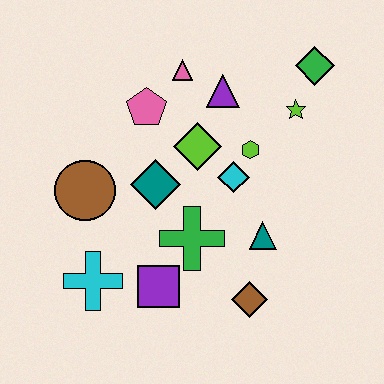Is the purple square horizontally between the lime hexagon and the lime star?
No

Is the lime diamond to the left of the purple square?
No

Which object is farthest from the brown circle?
The green diamond is farthest from the brown circle.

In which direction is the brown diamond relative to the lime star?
The brown diamond is below the lime star.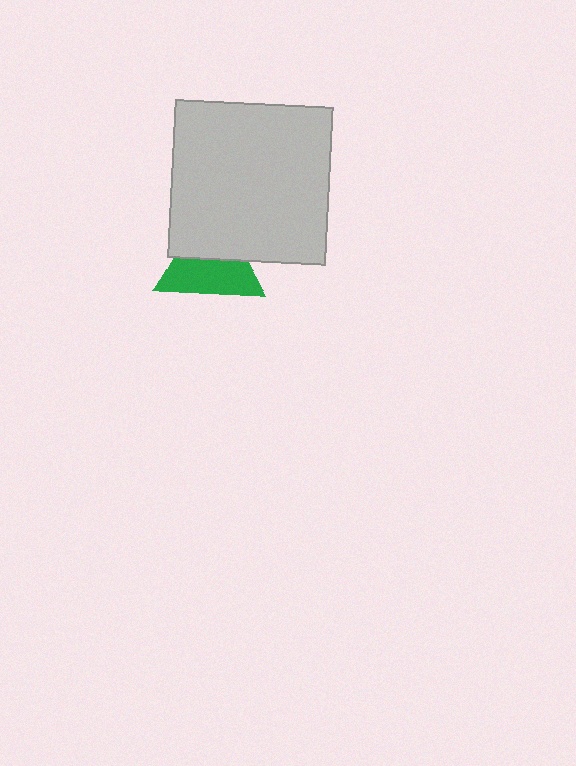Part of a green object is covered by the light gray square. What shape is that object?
It is a triangle.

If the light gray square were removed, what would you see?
You would see the complete green triangle.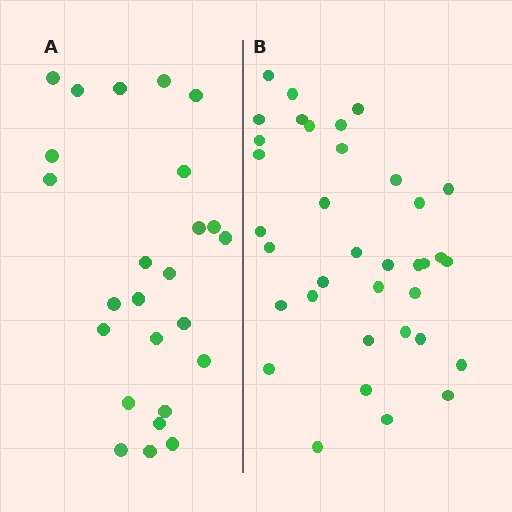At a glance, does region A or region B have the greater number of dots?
Region B (the right region) has more dots.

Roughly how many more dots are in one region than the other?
Region B has roughly 12 or so more dots than region A.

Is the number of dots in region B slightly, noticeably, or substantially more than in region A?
Region B has noticeably more, but not dramatically so. The ratio is roughly 1.4 to 1.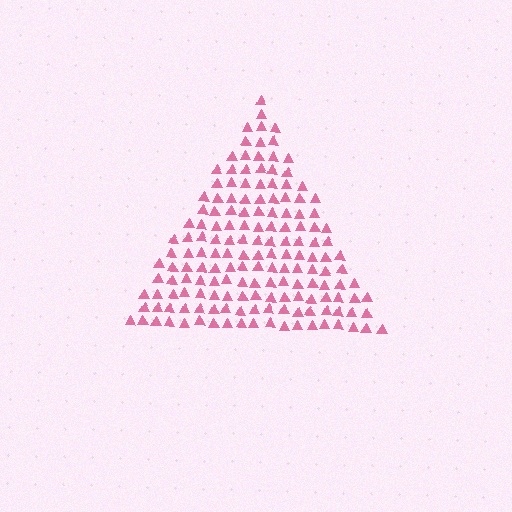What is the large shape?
The large shape is a triangle.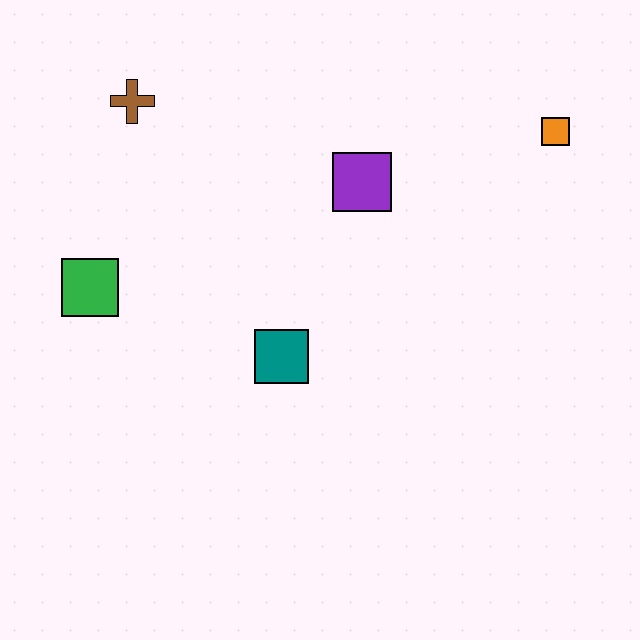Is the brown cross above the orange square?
Yes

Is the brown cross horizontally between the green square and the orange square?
Yes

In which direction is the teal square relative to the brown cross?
The teal square is below the brown cross.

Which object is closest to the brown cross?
The green square is closest to the brown cross.